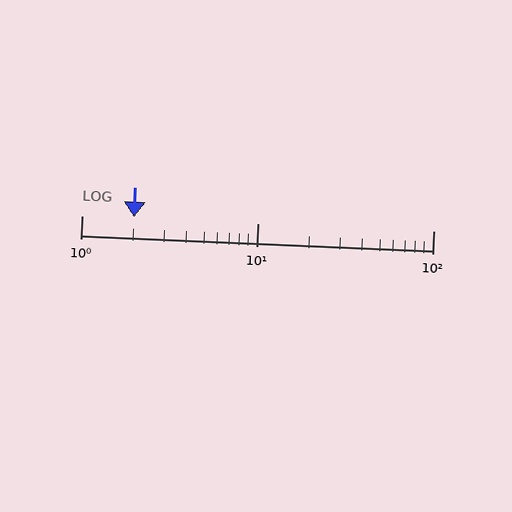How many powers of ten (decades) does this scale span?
The scale spans 2 decades, from 1 to 100.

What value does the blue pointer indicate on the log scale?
The pointer indicates approximately 2.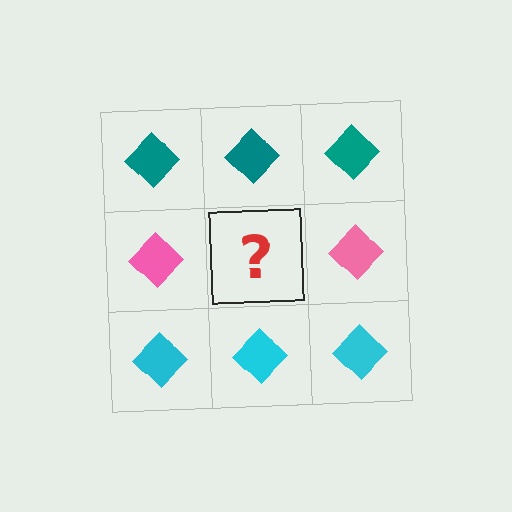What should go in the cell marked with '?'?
The missing cell should contain a pink diamond.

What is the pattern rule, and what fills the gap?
The rule is that each row has a consistent color. The gap should be filled with a pink diamond.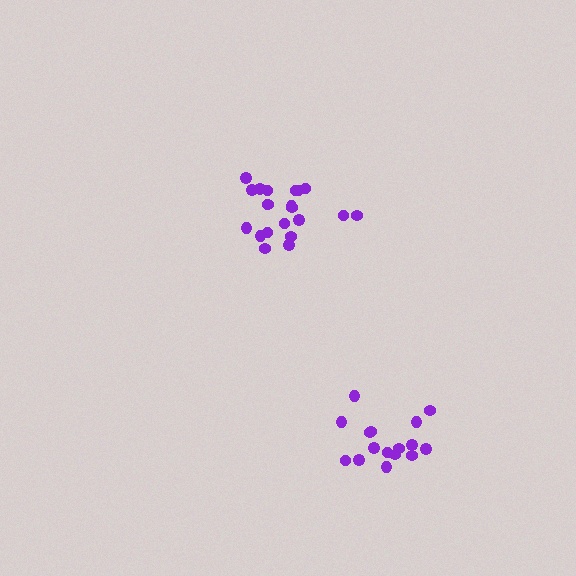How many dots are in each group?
Group 1: 21 dots, Group 2: 16 dots (37 total).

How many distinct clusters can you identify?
There are 2 distinct clusters.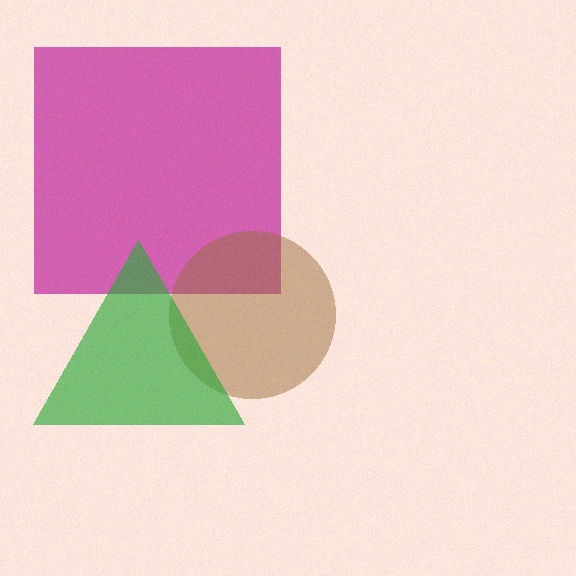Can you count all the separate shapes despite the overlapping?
Yes, there are 3 separate shapes.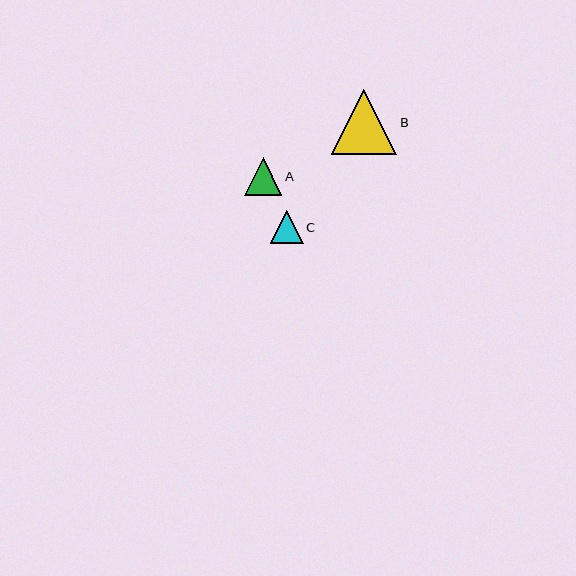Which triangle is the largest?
Triangle B is the largest with a size of approximately 65 pixels.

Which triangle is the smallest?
Triangle C is the smallest with a size of approximately 33 pixels.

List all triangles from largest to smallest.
From largest to smallest: B, A, C.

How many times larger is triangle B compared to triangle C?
Triangle B is approximately 2.0 times the size of triangle C.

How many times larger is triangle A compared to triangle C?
Triangle A is approximately 1.2 times the size of triangle C.